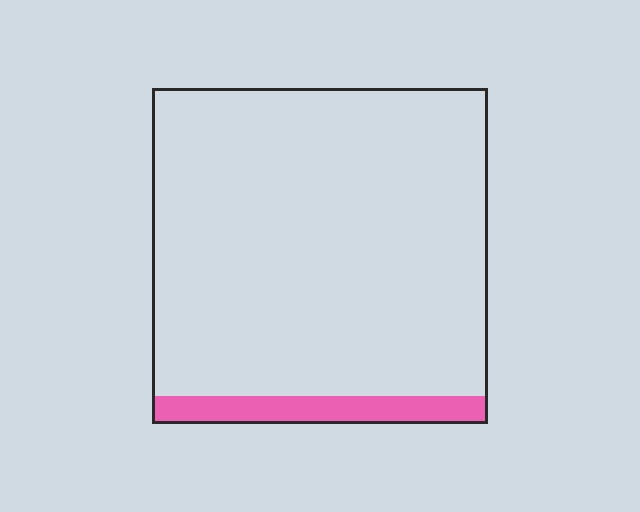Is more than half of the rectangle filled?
No.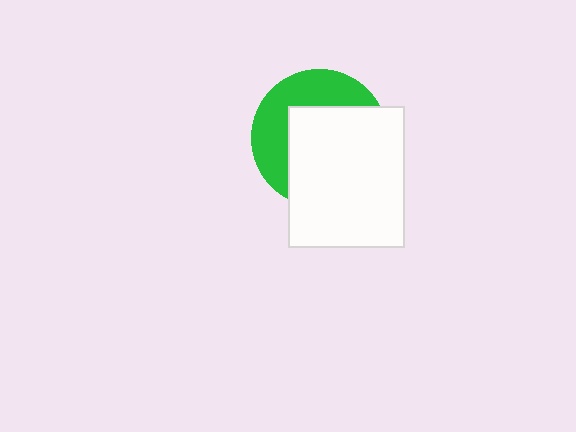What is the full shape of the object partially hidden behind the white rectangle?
The partially hidden object is a green circle.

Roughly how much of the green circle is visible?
A small part of it is visible (roughly 39%).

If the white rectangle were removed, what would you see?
You would see the complete green circle.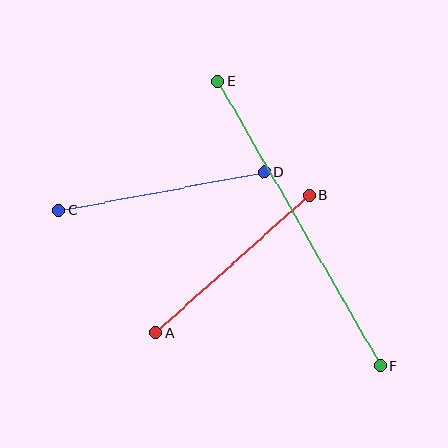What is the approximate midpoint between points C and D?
The midpoint is at approximately (162, 191) pixels.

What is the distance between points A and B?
The distance is approximately 205 pixels.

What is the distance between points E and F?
The distance is approximately 327 pixels.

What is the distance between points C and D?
The distance is approximately 209 pixels.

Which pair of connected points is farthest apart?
Points E and F are farthest apart.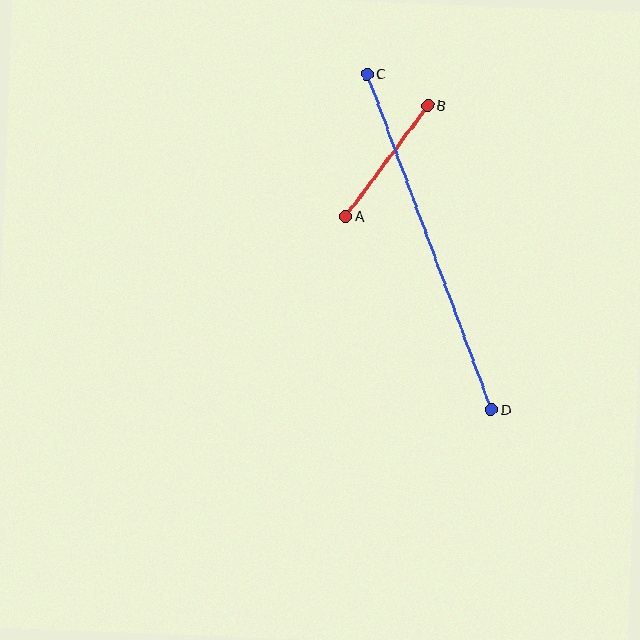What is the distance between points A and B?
The distance is approximately 138 pixels.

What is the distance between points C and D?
The distance is approximately 358 pixels.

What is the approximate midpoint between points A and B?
The midpoint is at approximately (387, 161) pixels.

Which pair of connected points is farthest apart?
Points C and D are farthest apart.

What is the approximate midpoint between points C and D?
The midpoint is at approximately (429, 242) pixels.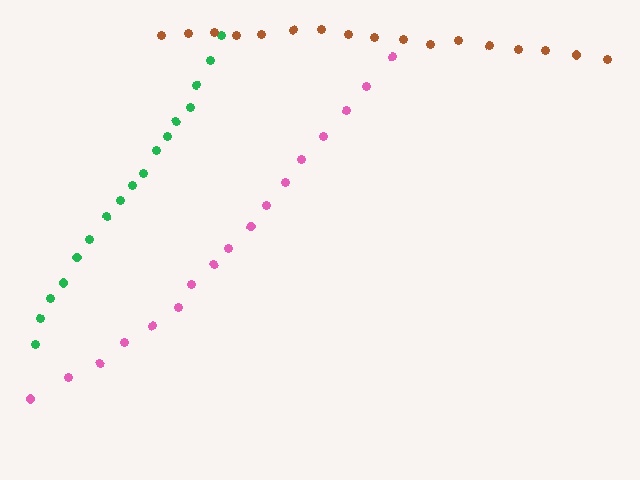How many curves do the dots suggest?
There are 3 distinct paths.